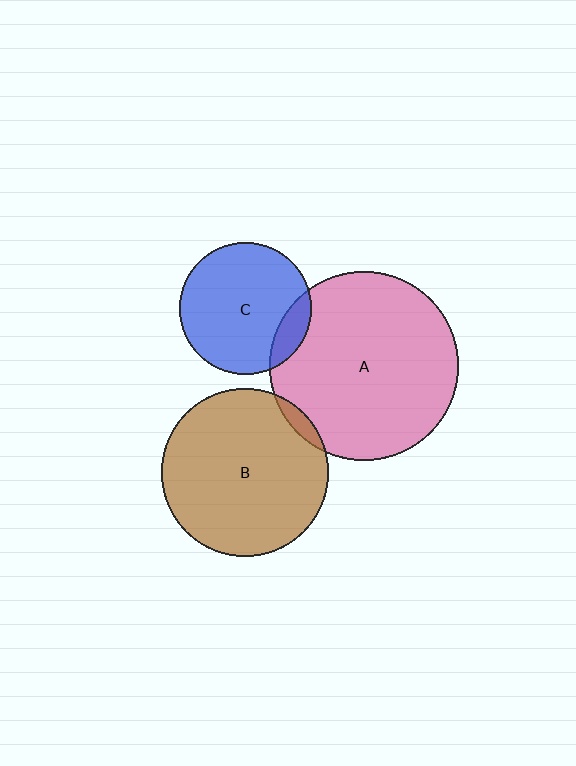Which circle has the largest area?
Circle A (pink).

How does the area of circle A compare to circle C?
Approximately 2.1 times.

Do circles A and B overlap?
Yes.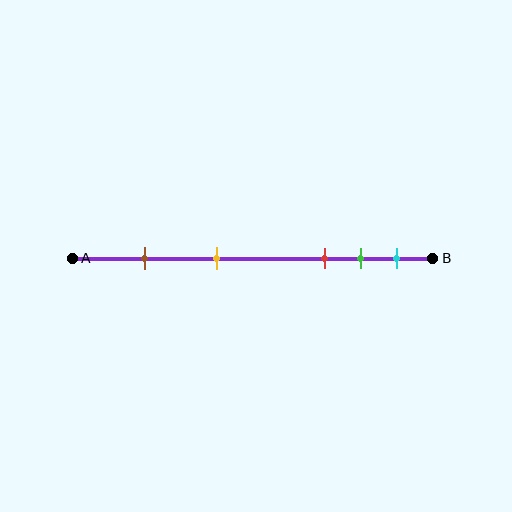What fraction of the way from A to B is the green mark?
The green mark is approximately 80% (0.8) of the way from A to B.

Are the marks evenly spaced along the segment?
No, the marks are not evenly spaced.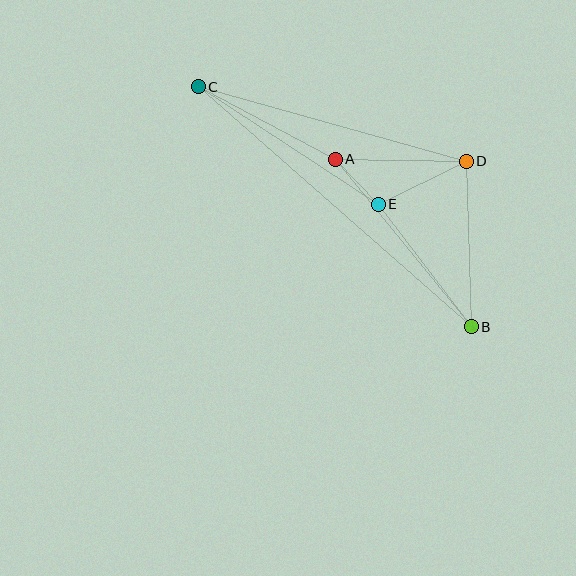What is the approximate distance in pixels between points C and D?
The distance between C and D is approximately 278 pixels.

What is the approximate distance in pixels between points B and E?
The distance between B and E is approximately 154 pixels.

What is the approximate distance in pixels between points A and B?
The distance between A and B is approximately 216 pixels.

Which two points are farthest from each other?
Points B and C are farthest from each other.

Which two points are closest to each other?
Points A and E are closest to each other.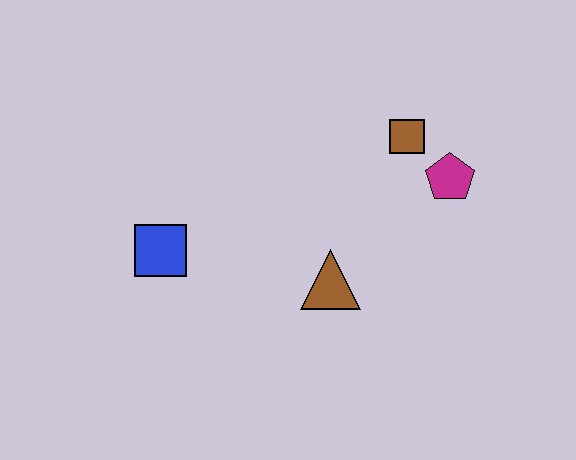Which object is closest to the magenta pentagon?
The brown square is closest to the magenta pentagon.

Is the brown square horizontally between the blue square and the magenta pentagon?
Yes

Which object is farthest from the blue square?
The magenta pentagon is farthest from the blue square.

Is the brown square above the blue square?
Yes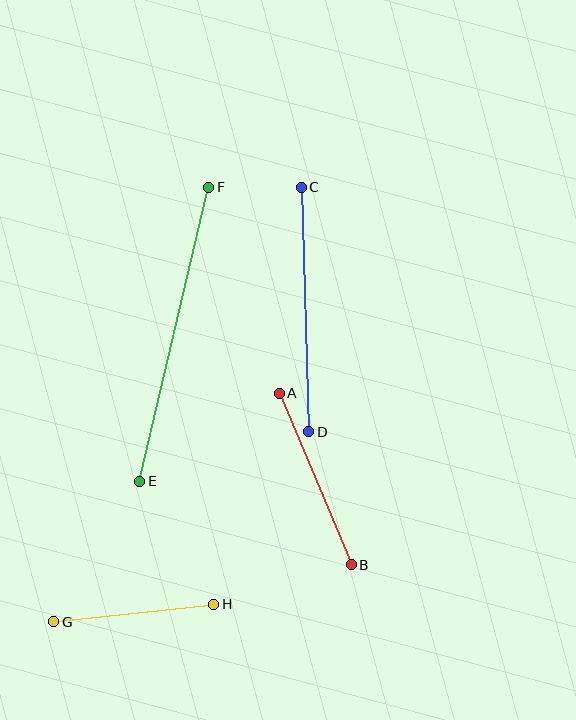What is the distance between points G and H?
The distance is approximately 161 pixels.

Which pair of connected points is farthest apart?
Points E and F are farthest apart.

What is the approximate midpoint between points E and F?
The midpoint is at approximately (174, 334) pixels.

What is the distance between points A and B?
The distance is approximately 186 pixels.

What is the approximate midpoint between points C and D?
The midpoint is at approximately (305, 309) pixels.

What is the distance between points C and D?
The distance is approximately 245 pixels.